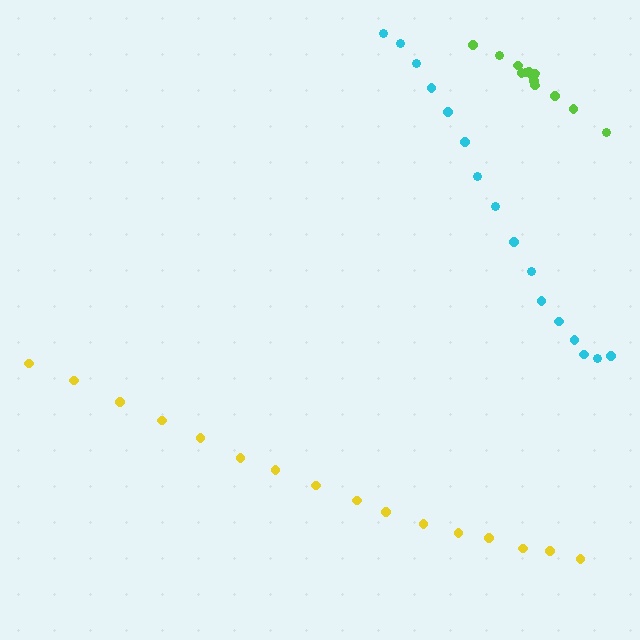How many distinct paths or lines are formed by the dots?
There are 3 distinct paths.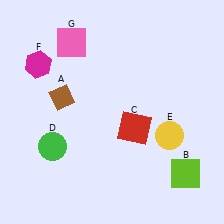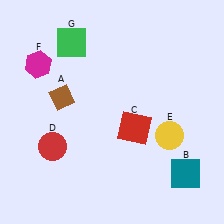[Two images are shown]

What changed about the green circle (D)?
In Image 1, D is green. In Image 2, it changed to red.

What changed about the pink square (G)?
In Image 1, G is pink. In Image 2, it changed to green.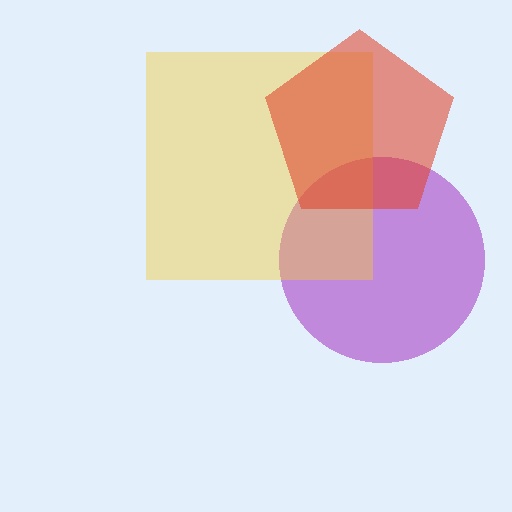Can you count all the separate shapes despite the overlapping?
Yes, there are 3 separate shapes.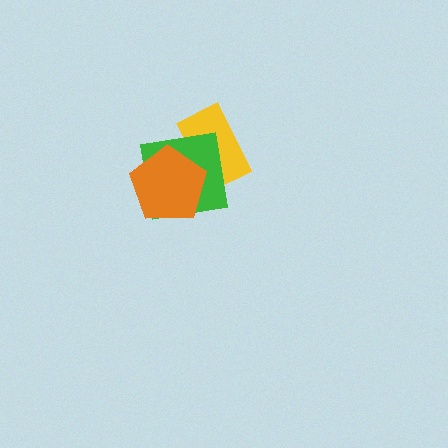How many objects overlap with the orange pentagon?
2 objects overlap with the orange pentagon.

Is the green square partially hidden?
Yes, it is partially covered by another shape.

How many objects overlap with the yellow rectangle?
2 objects overlap with the yellow rectangle.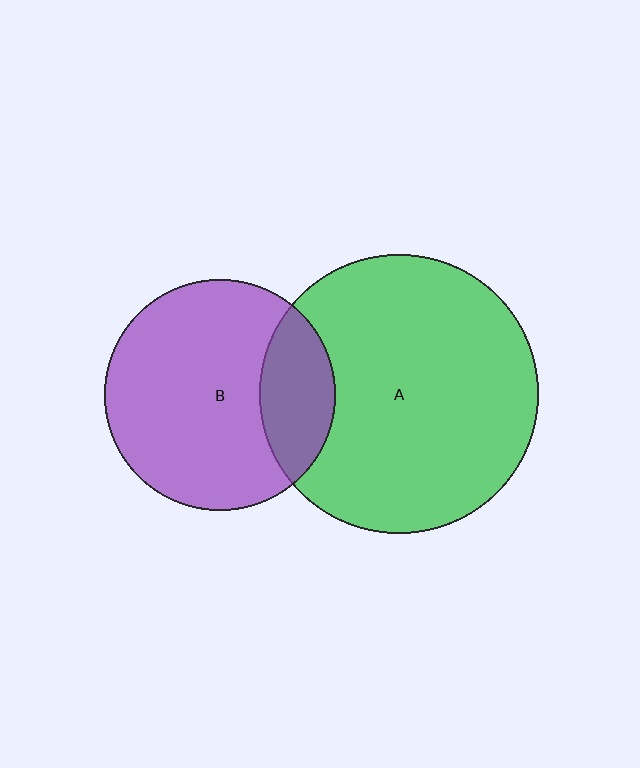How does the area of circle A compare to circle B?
Approximately 1.5 times.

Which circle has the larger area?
Circle A (green).